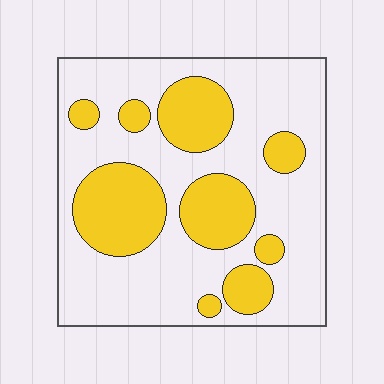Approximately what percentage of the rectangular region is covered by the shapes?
Approximately 30%.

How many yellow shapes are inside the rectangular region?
9.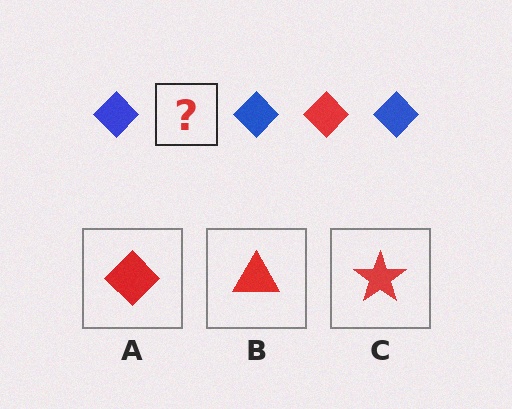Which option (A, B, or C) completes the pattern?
A.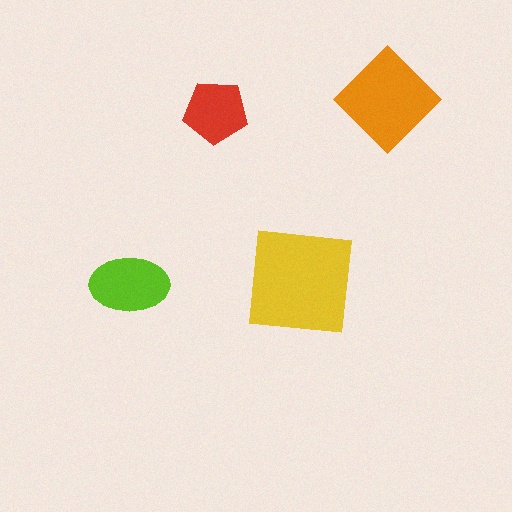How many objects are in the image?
There are 4 objects in the image.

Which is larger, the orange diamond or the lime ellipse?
The orange diamond.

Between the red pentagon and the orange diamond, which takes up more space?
The orange diamond.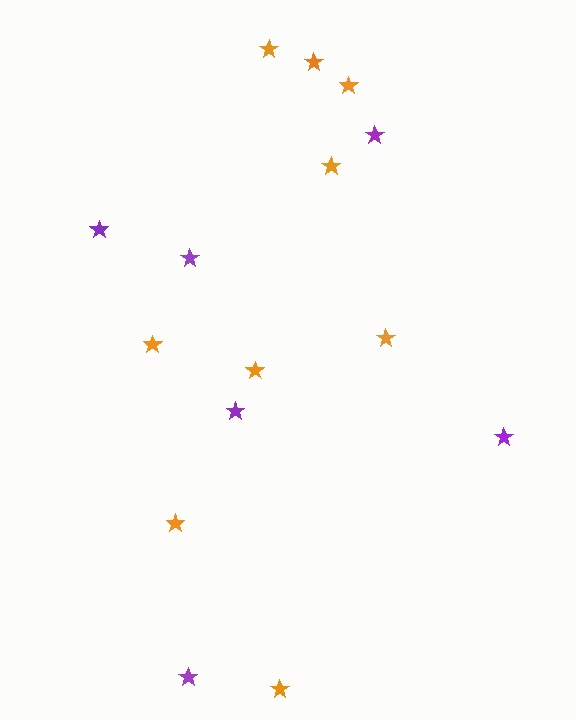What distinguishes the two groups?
There are 2 groups: one group of orange stars (9) and one group of purple stars (6).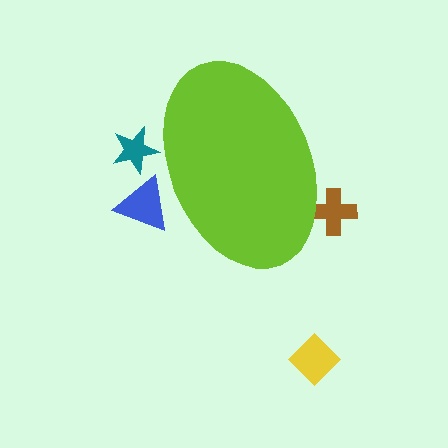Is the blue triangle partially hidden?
Yes, the blue triangle is partially hidden behind the lime ellipse.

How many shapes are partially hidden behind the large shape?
3 shapes are partially hidden.